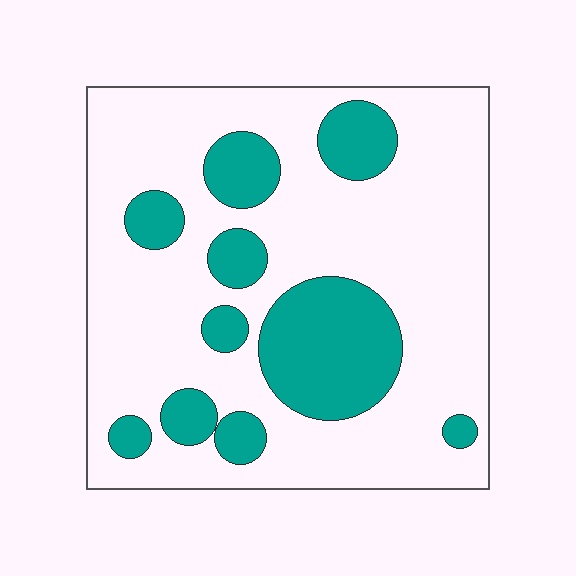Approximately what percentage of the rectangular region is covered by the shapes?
Approximately 25%.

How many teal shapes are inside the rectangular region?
10.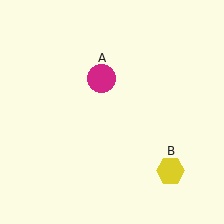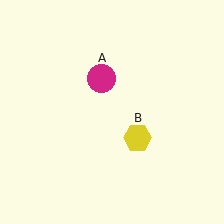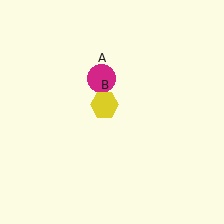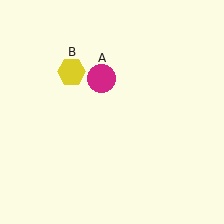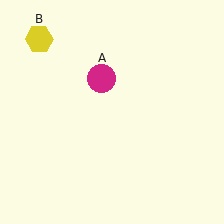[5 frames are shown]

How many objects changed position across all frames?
1 object changed position: yellow hexagon (object B).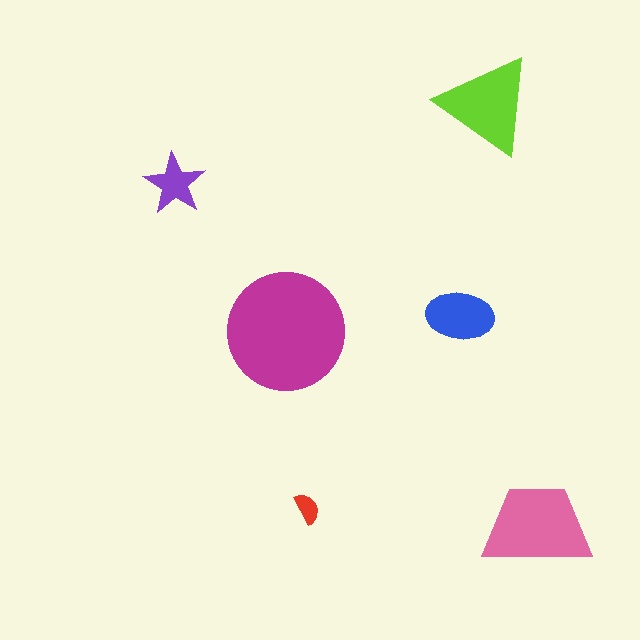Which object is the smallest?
The red semicircle.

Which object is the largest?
The magenta circle.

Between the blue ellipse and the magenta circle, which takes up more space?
The magenta circle.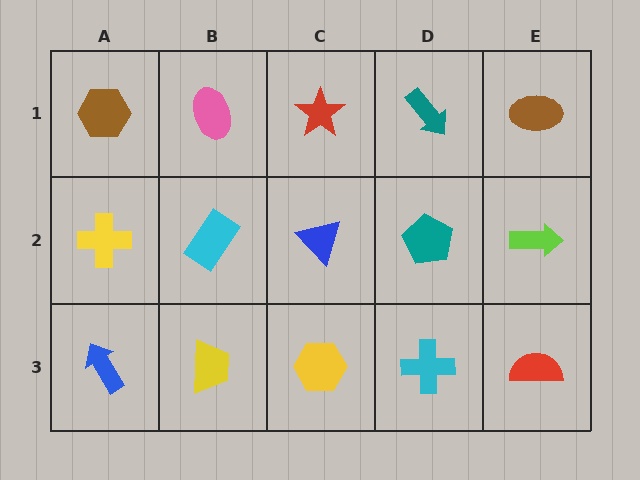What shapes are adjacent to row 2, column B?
A pink ellipse (row 1, column B), a yellow trapezoid (row 3, column B), a yellow cross (row 2, column A), a blue triangle (row 2, column C).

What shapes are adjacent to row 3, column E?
A lime arrow (row 2, column E), a cyan cross (row 3, column D).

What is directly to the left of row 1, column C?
A pink ellipse.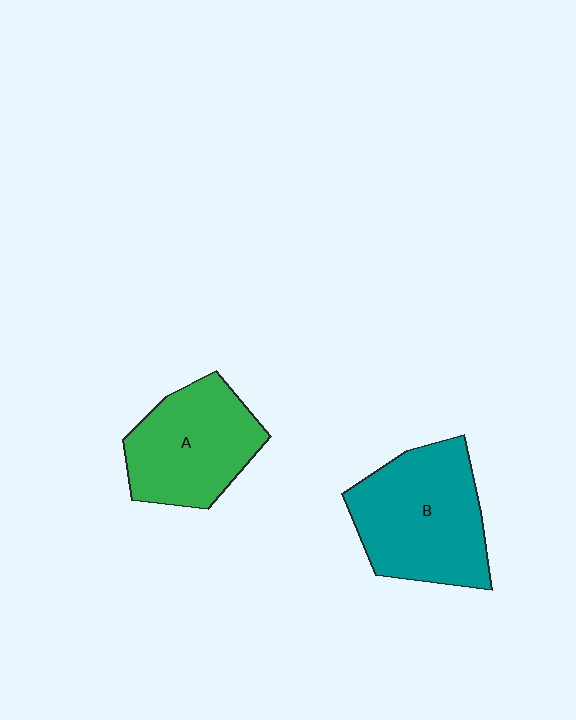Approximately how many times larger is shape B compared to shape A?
Approximately 1.2 times.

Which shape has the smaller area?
Shape A (green).